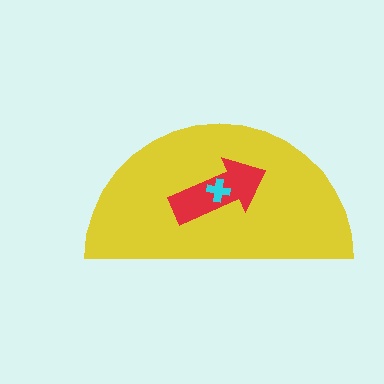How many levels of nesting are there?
3.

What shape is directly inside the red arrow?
The cyan cross.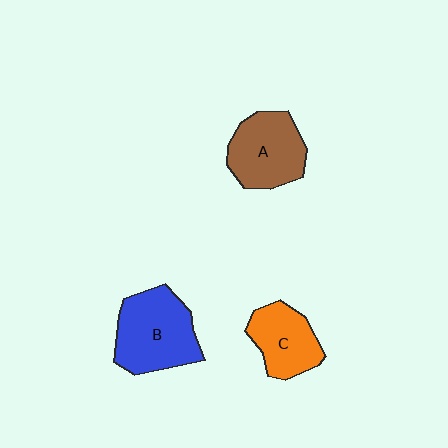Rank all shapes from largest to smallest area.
From largest to smallest: B (blue), A (brown), C (orange).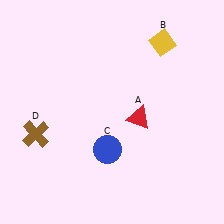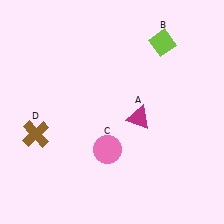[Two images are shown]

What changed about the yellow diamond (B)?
In Image 1, B is yellow. In Image 2, it changed to lime.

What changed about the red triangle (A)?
In Image 1, A is red. In Image 2, it changed to magenta.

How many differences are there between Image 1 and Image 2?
There are 3 differences between the two images.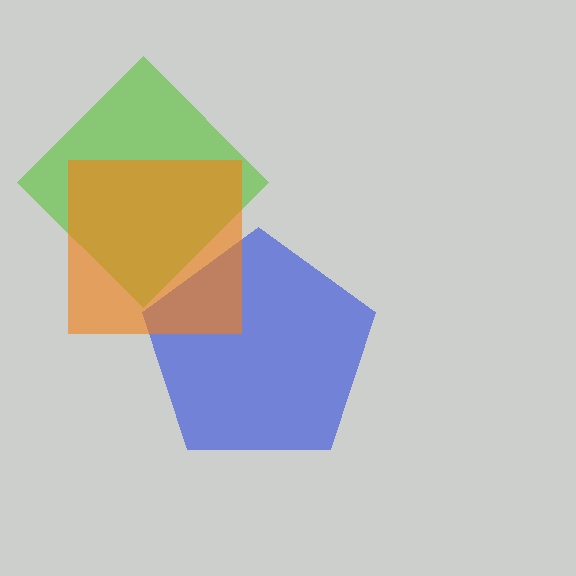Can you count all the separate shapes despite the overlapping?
Yes, there are 3 separate shapes.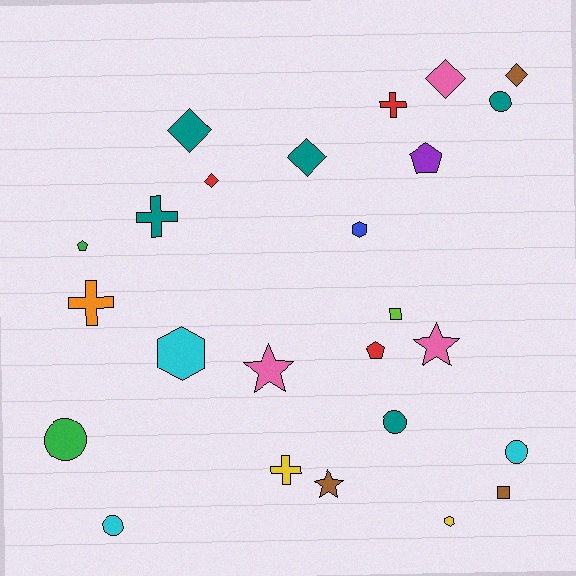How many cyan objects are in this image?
There are 3 cyan objects.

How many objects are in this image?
There are 25 objects.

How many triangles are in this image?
There are no triangles.